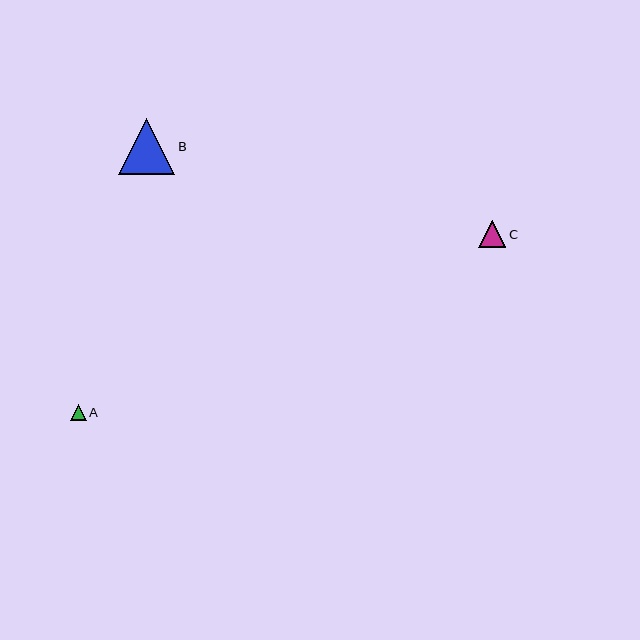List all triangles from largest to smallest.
From largest to smallest: B, C, A.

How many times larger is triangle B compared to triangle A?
Triangle B is approximately 3.6 times the size of triangle A.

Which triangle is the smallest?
Triangle A is the smallest with a size of approximately 16 pixels.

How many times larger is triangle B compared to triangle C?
Triangle B is approximately 2.1 times the size of triangle C.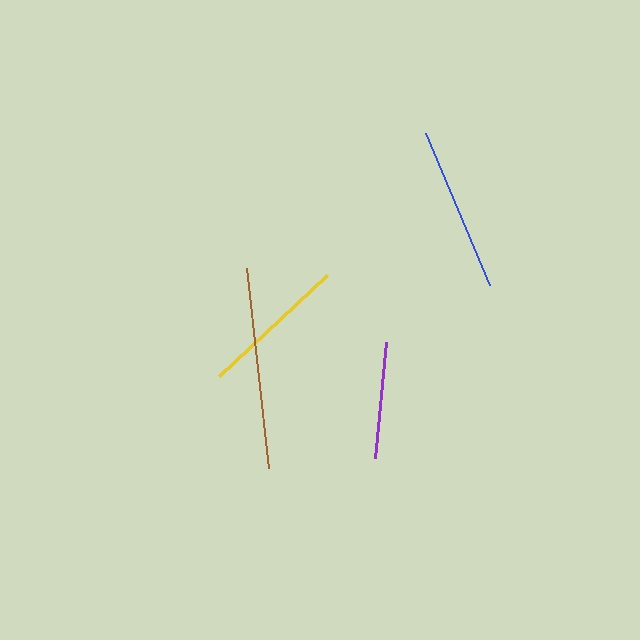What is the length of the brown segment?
The brown segment is approximately 201 pixels long.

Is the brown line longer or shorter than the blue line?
The brown line is longer than the blue line.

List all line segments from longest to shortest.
From longest to shortest: brown, blue, yellow, purple.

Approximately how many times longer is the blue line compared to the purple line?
The blue line is approximately 1.4 times the length of the purple line.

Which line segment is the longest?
The brown line is the longest at approximately 201 pixels.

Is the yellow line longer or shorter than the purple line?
The yellow line is longer than the purple line.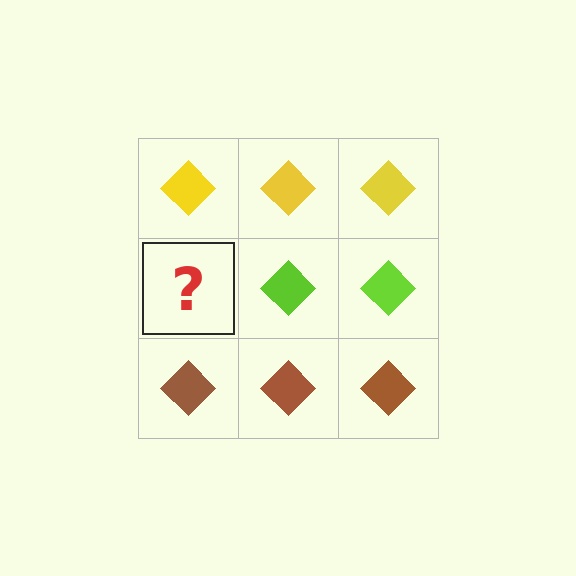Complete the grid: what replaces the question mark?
The question mark should be replaced with a lime diamond.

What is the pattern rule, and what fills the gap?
The rule is that each row has a consistent color. The gap should be filled with a lime diamond.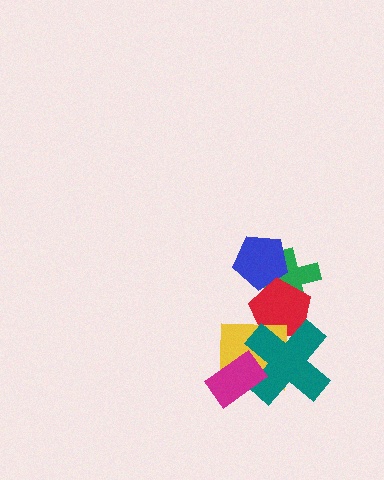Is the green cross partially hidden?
Yes, it is partially covered by another shape.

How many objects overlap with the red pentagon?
4 objects overlap with the red pentagon.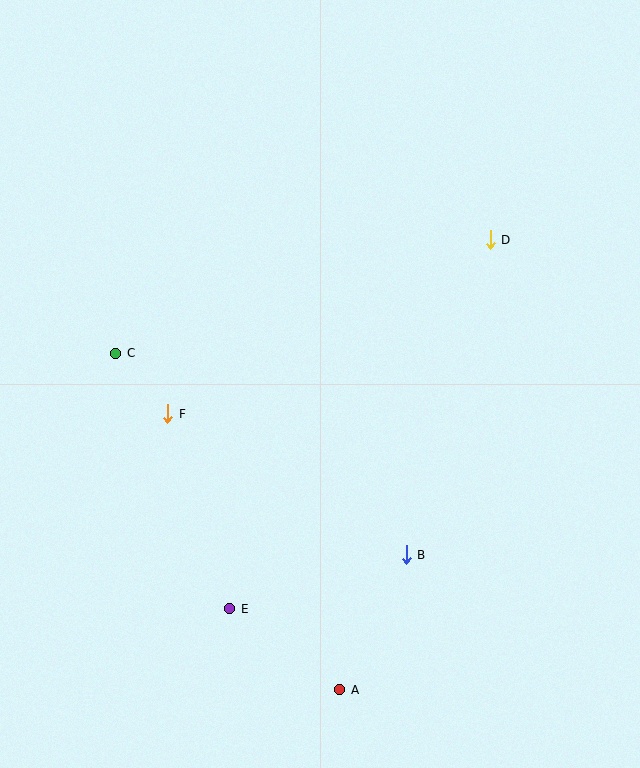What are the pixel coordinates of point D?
Point D is at (490, 240).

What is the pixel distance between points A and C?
The distance between A and C is 404 pixels.